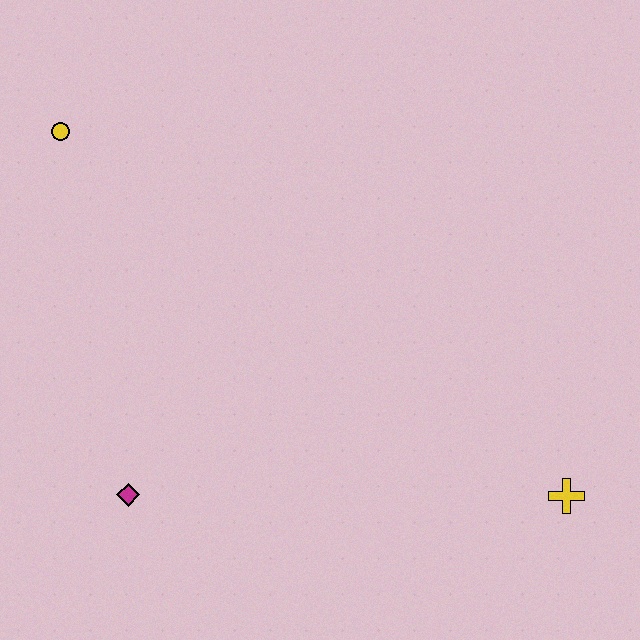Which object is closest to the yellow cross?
The magenta diamond is closest to the yellow cross.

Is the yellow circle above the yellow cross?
Yes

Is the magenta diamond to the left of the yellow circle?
No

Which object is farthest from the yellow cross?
The yellow circle is farthest from the yellow cross.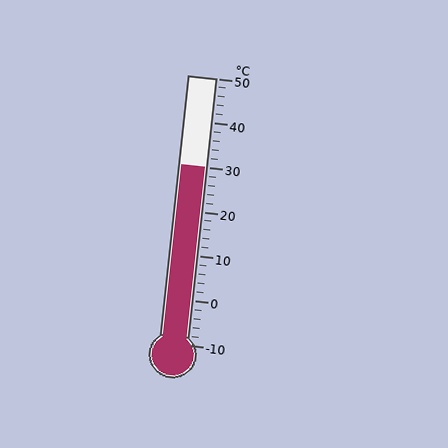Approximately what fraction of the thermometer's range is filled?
The thermometer is filled to approximately 65% of its range.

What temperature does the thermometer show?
The thermometer shows approximately 30°C.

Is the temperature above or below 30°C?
The temperature is at 30°C.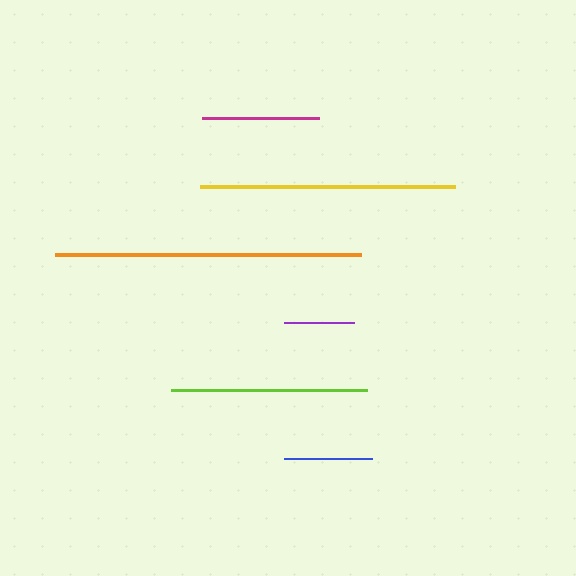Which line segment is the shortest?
The purple line is the shortest at approximately 70 pixels.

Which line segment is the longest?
The orange line is the longest at approximately 306 pixels.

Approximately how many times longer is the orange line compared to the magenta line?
The orange line is approximately 2.6 times the length of the magenta line.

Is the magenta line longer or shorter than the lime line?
The lime line is longer than the magenta line.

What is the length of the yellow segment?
The yellow segment is approximately 255 pixels long.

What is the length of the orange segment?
The orange segment is approximately 306 pixels long.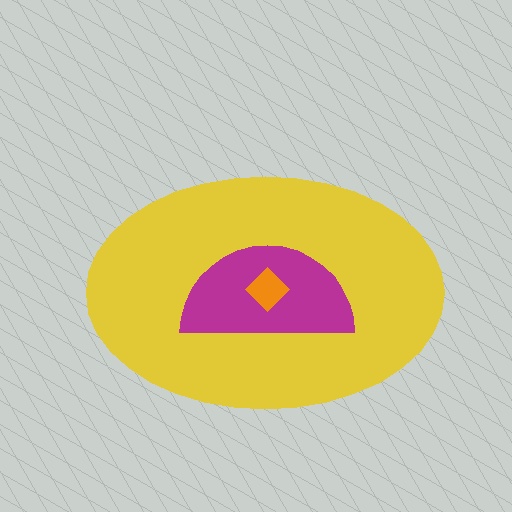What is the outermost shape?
The yellow ellipse.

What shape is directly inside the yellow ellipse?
The magenta semicircle.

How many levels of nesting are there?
3.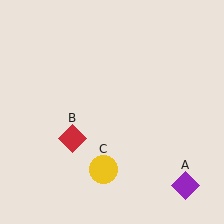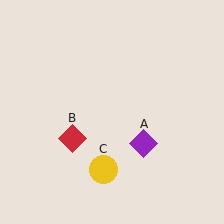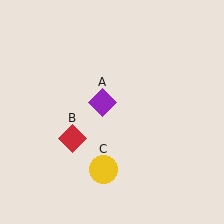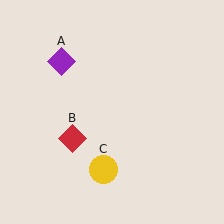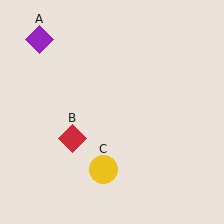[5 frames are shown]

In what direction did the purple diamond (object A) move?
The purple diamond (object A) moved up and to the left.